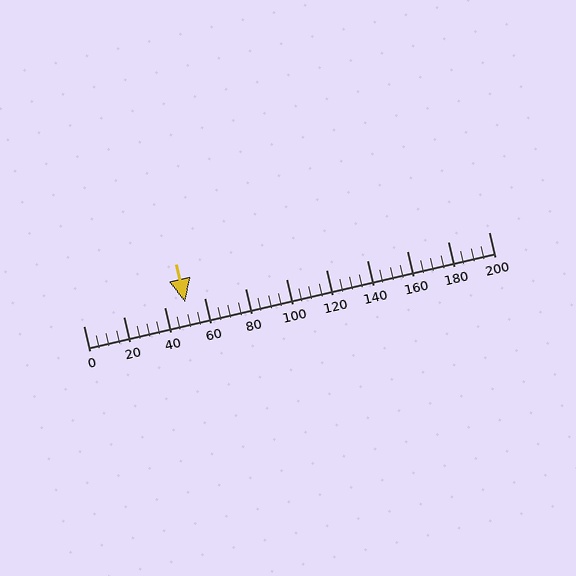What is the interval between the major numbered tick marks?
The major tick marks are spaced 20 units apart.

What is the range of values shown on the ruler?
The ruler shows values from 0 to 200.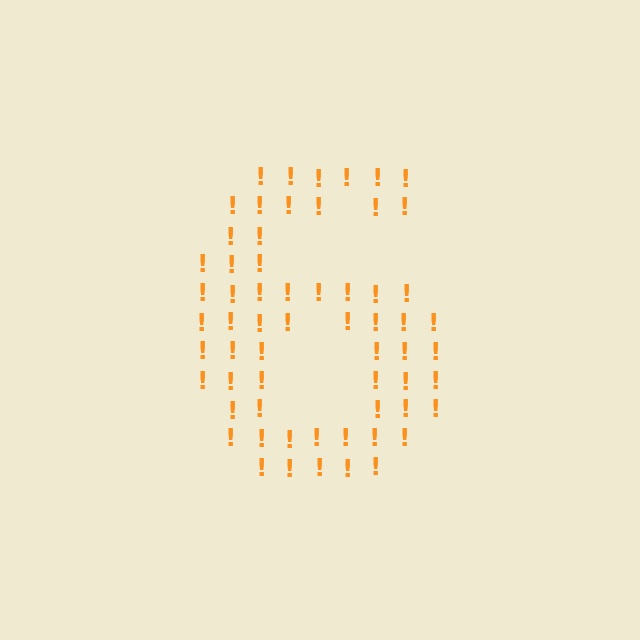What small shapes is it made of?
It is made of small exclamation marks.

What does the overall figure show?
The overall figure shows the digit 6.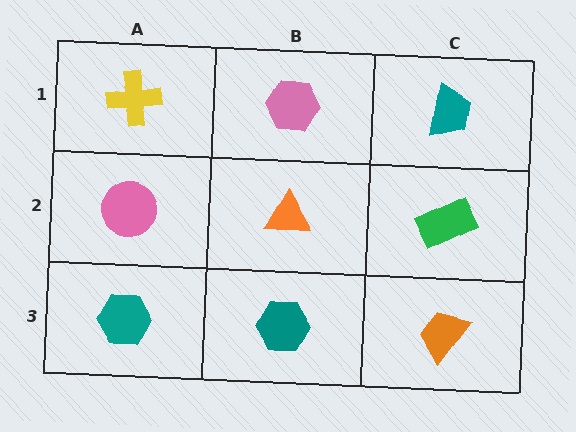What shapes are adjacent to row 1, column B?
An orange triangle (row 2, column B), a yellow cross (row 1, column A), a teal trapezoid (row 1, column C).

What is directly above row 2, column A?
A yellow cross.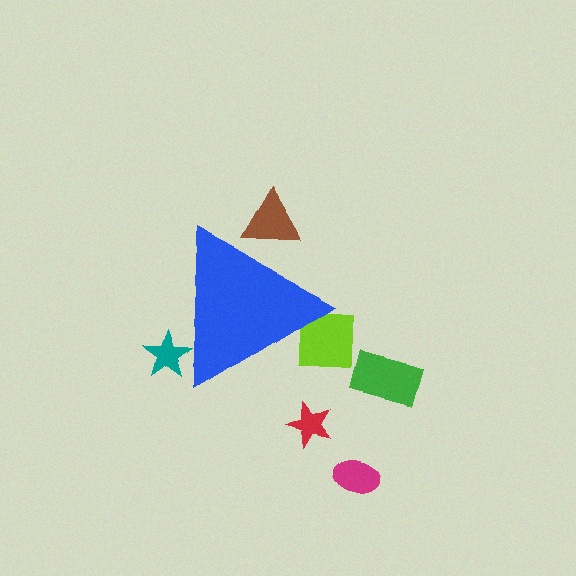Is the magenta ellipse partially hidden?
No, the magenta ellipse is fully visible.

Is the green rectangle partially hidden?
No, the green rectangle is fully visible.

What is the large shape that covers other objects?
A blue triangle.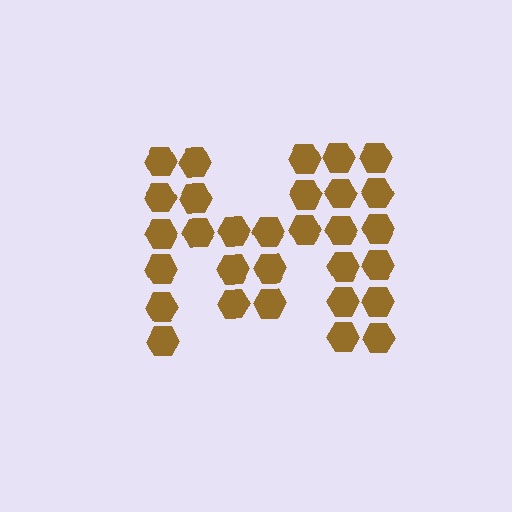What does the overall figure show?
The overall figure shows the letter M.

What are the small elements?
The small elements are hexagons.